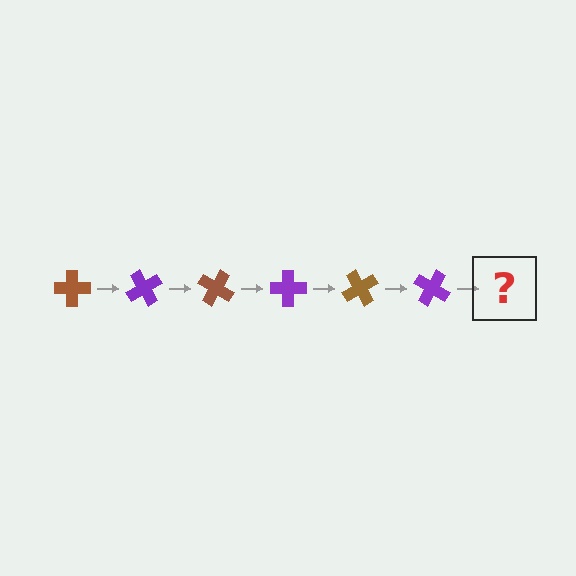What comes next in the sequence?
The next element should be a brown cross, rotated 360 degrees from the start.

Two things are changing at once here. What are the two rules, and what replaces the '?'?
The two rules are that it rotates 60 degrees each step and the color cycles through brown and purple. The '?' should be a brown cross, rotated 360 degrees from the start.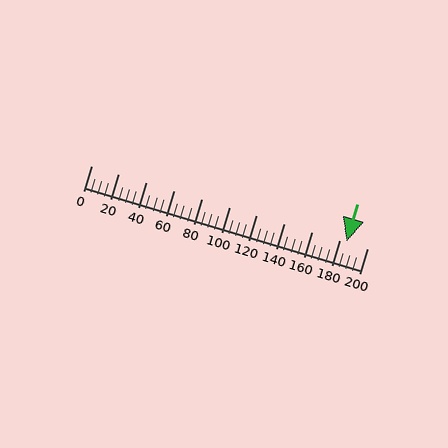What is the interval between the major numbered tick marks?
The major tick marks are spaced 20 units apart.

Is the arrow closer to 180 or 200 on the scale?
The arrow is closer to 180.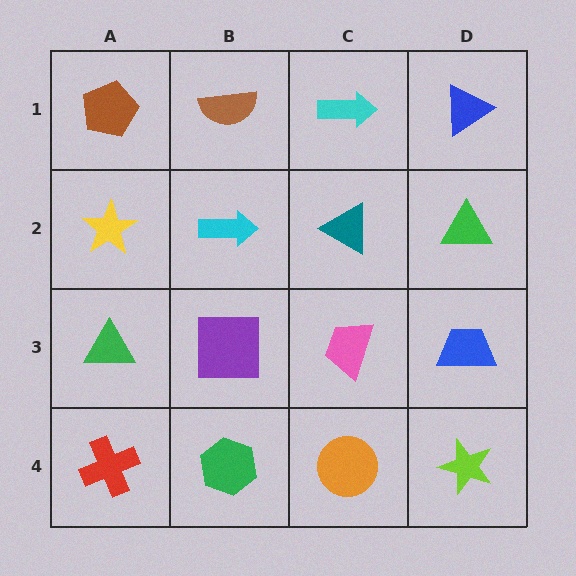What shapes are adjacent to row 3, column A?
A yellow star (row 2, column A), a red cross (row 4, column A), a purple square (row 3, column B).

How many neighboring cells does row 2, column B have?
4.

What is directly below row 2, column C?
A pink trapezoid.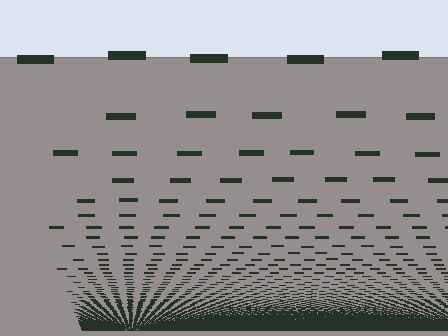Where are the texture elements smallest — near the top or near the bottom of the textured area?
Near the bottom.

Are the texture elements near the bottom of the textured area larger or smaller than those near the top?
Smaller. The gradient is inverted — elements near the bottom are smaller and denser.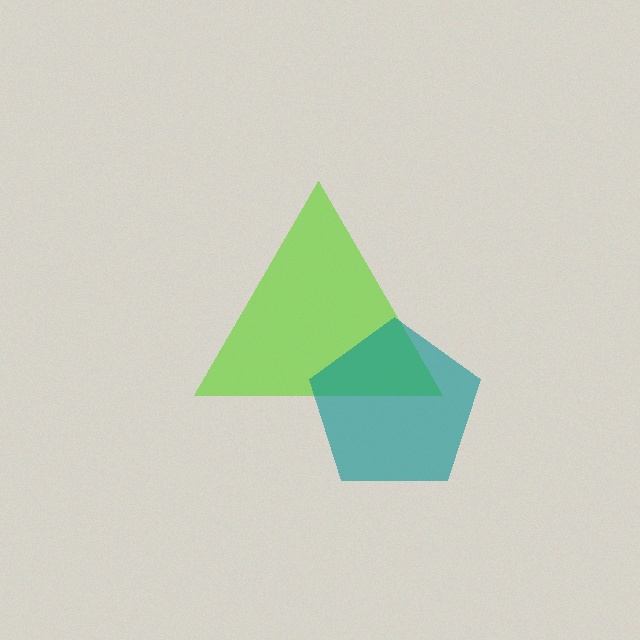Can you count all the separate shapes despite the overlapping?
Yes, there are 2 separate shapes.